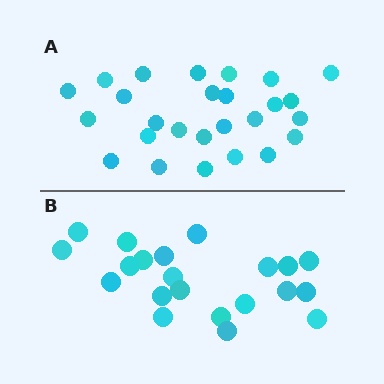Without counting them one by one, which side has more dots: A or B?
Region A (the top region) has more dots.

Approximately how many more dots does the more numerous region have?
Region A has about 5 more dots than region B.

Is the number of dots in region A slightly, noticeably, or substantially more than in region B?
Region A has only slightly more — the two regions are fairly close. The ratio is roughly 1.2 to 1.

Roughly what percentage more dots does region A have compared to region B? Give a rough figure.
About 25% more.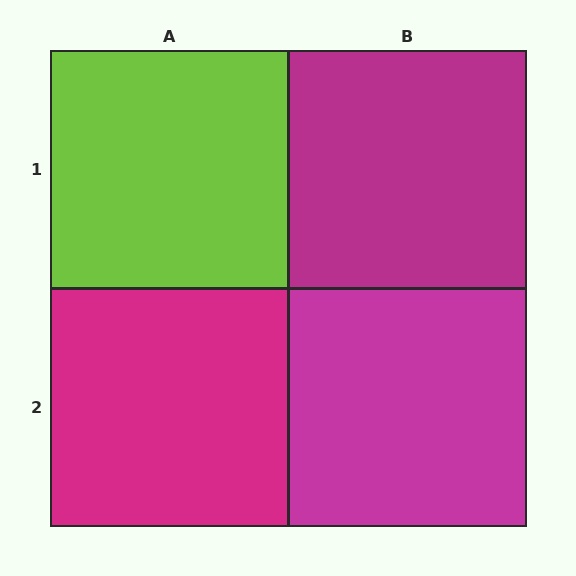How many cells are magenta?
3 cells are magenta.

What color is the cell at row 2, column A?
Magenta.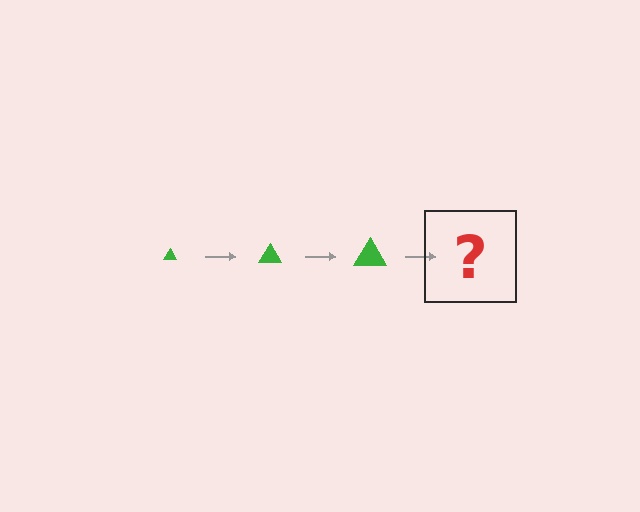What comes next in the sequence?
The next element should be a green triangle, larger than the previous one.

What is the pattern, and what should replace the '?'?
The pattern is that the triangle gets progressively larger each step. The '?' should be a green triangle, larger than the previous one.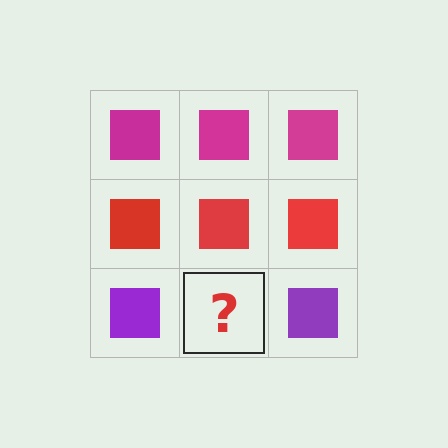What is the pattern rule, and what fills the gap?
The rule is that each row has a consistent color. The gap should be filled with a purple square.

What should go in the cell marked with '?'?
The missing cell should contain a purple square.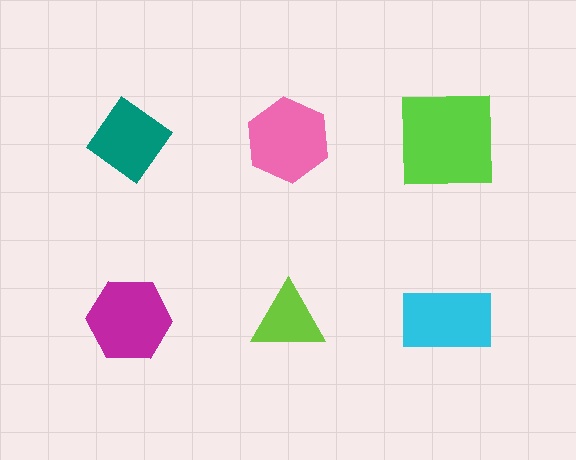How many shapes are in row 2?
3 shapes.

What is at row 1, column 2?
A pink hexagon.